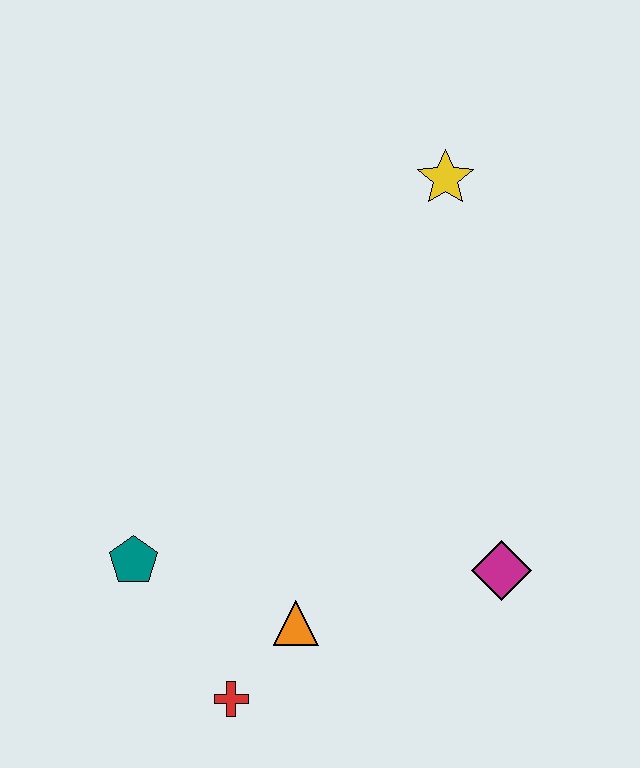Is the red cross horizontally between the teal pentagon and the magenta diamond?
Yes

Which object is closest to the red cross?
The orange triangle is closest to the red cross.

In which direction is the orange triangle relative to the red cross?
The orange triangle is above the red cross.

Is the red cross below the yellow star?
Yes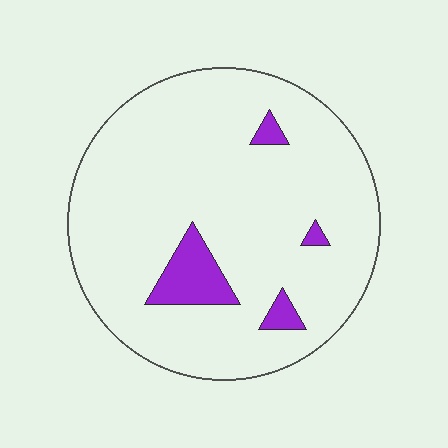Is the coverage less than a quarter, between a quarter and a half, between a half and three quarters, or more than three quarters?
Less than a quarter.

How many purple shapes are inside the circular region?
4.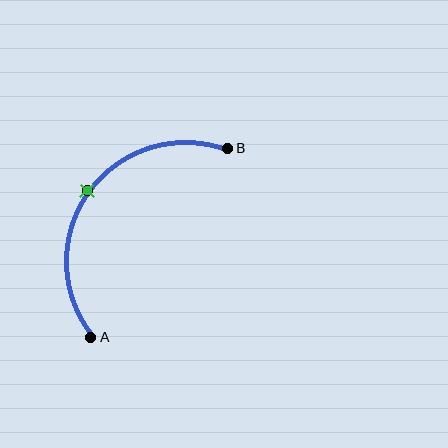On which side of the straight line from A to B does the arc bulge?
The arc bulges above and to the left of the straight line connecting A and B.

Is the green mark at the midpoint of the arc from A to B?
Yes. The green mark lies on the arc at equal arc-length from both A and B — it is the arc midpoint.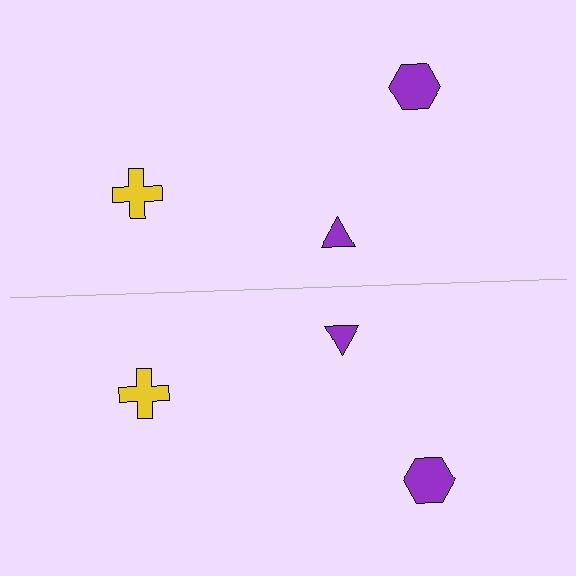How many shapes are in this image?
There are 6 shapes in this image.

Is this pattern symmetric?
Yes, this pattern has bilateral (reflection) symmetry.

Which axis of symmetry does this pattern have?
The pattern has a horizontal axis of symmetry running through the center of the image.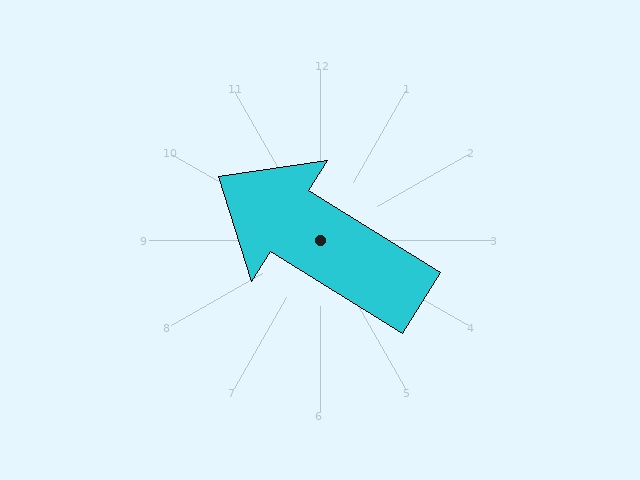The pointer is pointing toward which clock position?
Roughly 10 o'clock.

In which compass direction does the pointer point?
Northwest.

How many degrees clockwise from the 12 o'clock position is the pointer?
Approximately 302 degrees.